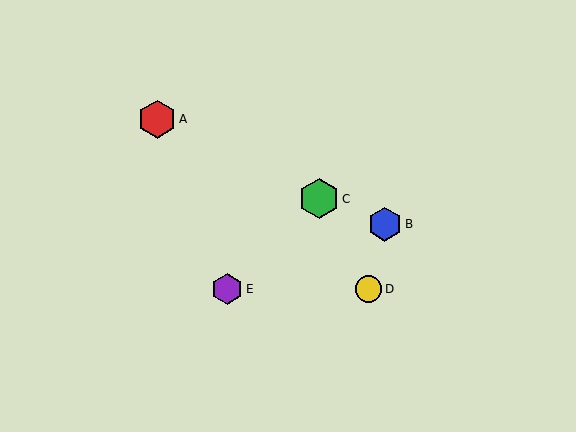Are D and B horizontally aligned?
No, D is at y≈289 and B is at y≈224.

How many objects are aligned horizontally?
2 objects (D, E) are aligned horizontally.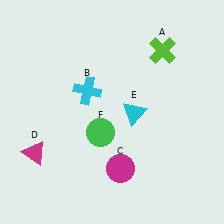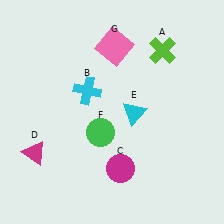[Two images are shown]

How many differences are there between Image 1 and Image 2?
There is 1 difference between the two images.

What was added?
A pink square (G) was added in Image 2.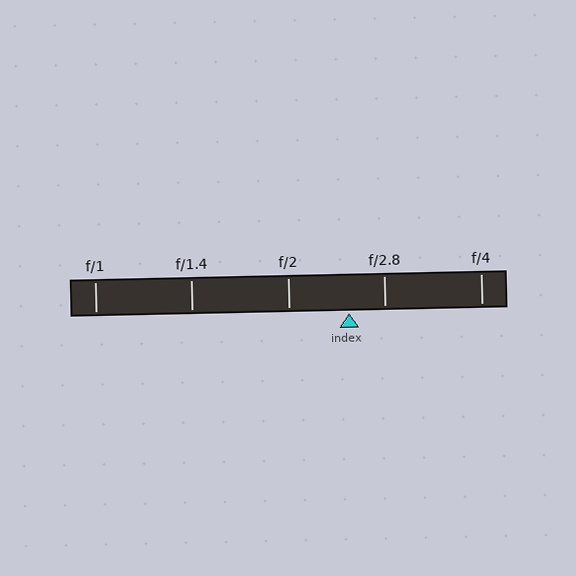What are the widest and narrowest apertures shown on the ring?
The widest aperture shown is f/1 and the narrowest is f/4.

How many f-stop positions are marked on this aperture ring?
There are 5 f-stop positions marked.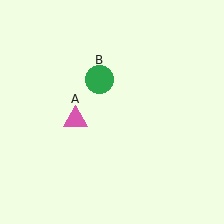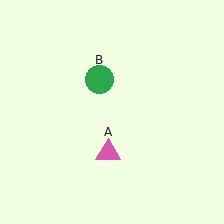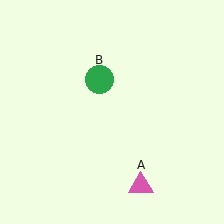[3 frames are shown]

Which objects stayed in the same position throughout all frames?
Green circle (object B) remained stationary.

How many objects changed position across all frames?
1 object changed position: pink triangle (object A).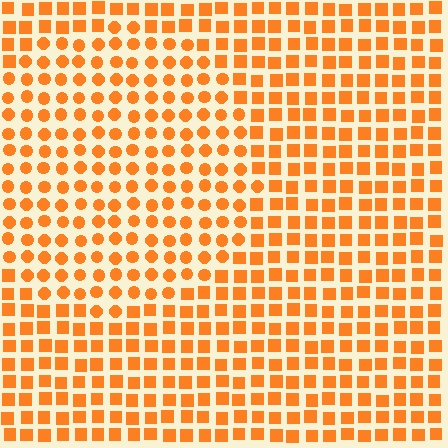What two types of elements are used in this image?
The image uses circles inside the circle region and squares outside it.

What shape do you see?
I see a circle.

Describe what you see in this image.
The image is filled with small orange elements arranged in a uniform grid. A circle-shaped region contains circles, while the surrounding area contains squares. The boundary is defined purely by the change in element shape.